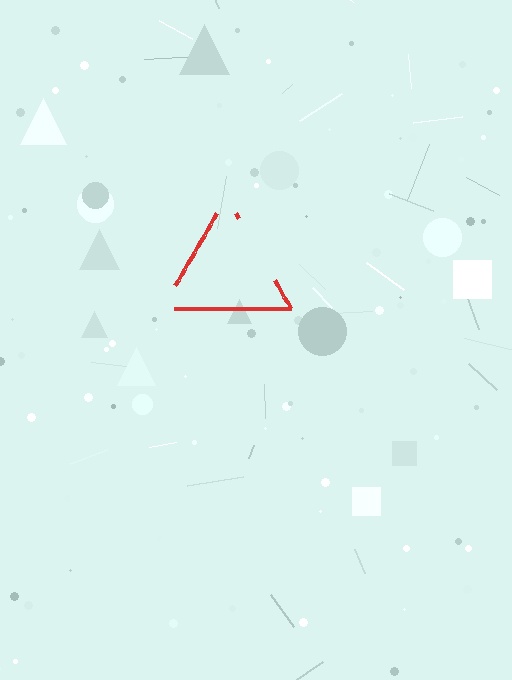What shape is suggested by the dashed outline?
The dashed outline suggests a triangle.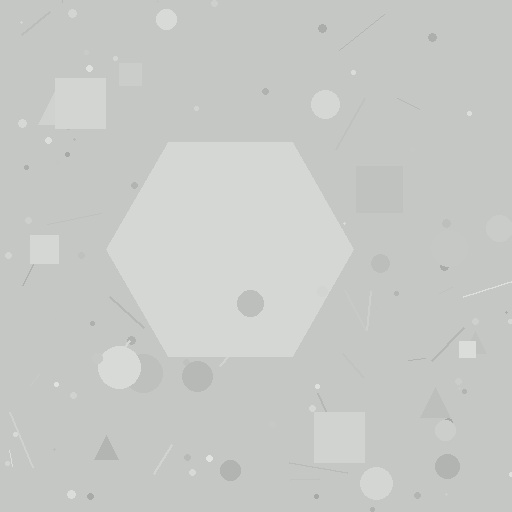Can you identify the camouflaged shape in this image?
The camouflaged shape is a hexagon.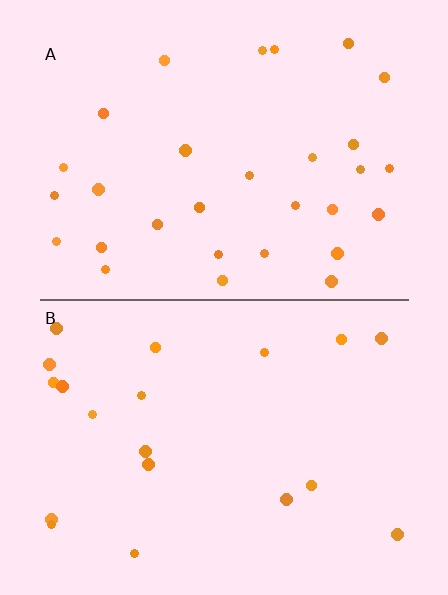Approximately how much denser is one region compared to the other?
Approximately 1.5× — region A over region B.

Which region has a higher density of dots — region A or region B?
A (the top).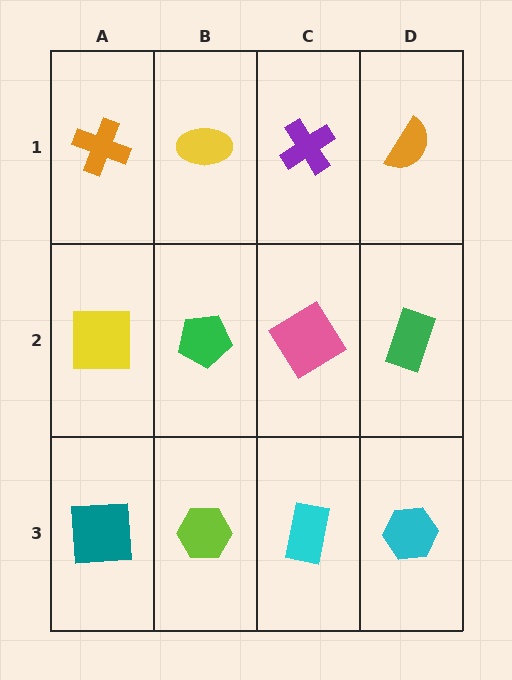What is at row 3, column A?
A teal square.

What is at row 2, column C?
A pink diamond.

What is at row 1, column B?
A yellow ellipse.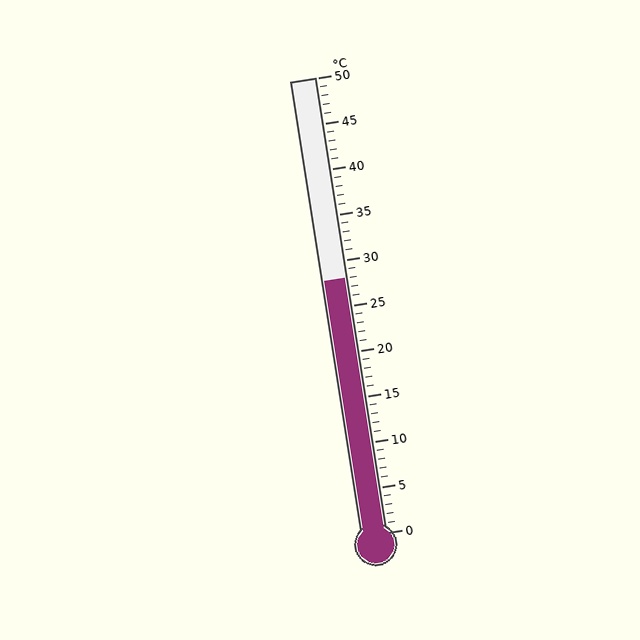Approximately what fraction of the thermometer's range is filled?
The thermometer is filled to approximately 55% of its range.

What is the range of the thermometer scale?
The thermometer scale ranges from 0°C to 50°C.